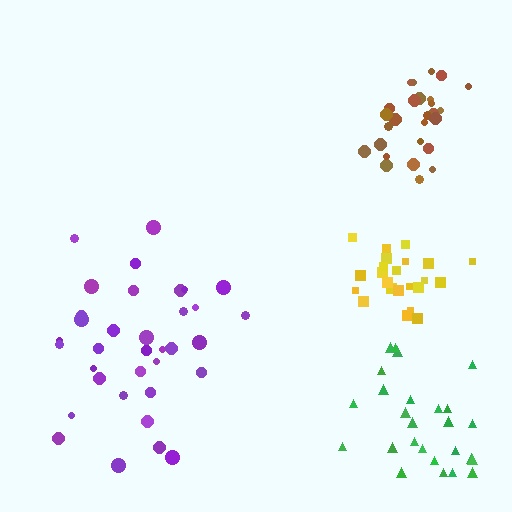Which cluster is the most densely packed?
Yellow.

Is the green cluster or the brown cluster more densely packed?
Brown.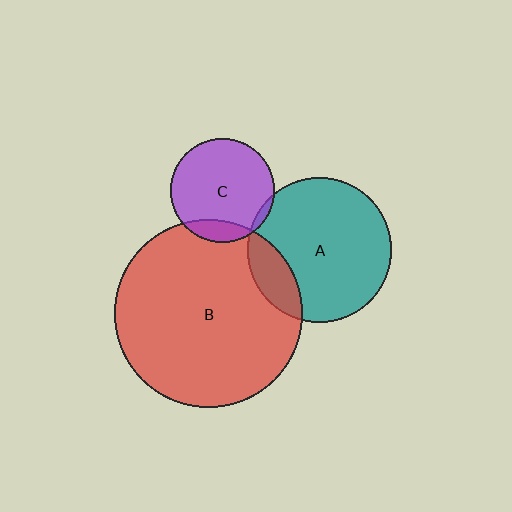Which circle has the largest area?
Circle B (red).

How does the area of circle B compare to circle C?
Approximately 3.2 times.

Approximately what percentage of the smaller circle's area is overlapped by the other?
Approximately 15%.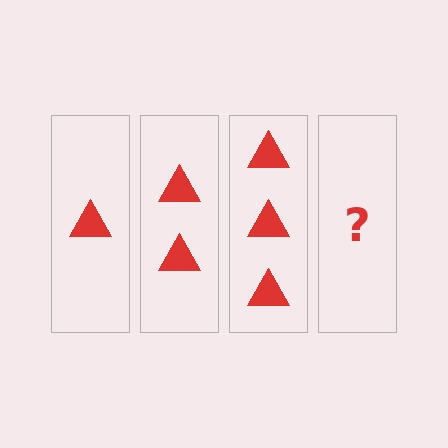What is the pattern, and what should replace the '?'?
The pattern is that each step adds one more triangle. The '?' should be 4 triangles.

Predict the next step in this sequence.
The next step is 4 triangles.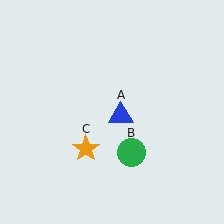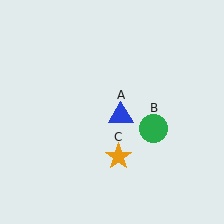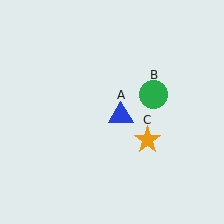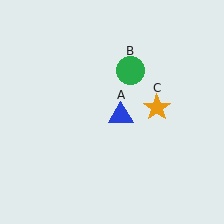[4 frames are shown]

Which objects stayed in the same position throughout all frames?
Blue triangle (object A) remained stationary.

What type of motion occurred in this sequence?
The green circle (object B), orange star (object C) rotated counterclockwise around the center of the scene.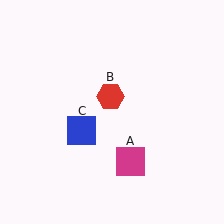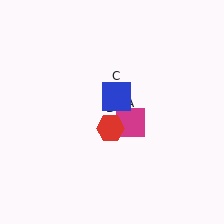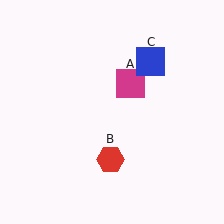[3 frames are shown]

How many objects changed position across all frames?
3 objects changed position: magenta square (object A), red hexagon (object B), blue square (object C).